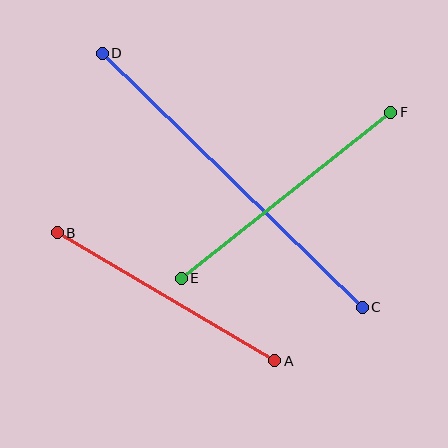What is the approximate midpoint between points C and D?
The midpoint is at approximately (232, 180) pixels.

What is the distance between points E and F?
The distance is approximately 267 pixels.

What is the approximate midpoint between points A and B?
The midpoint is at approximately (166, 297) pixels.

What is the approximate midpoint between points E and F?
The midpoint is at approximately (286, 195) pixels.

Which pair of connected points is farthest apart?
Points C and D are farthest apart.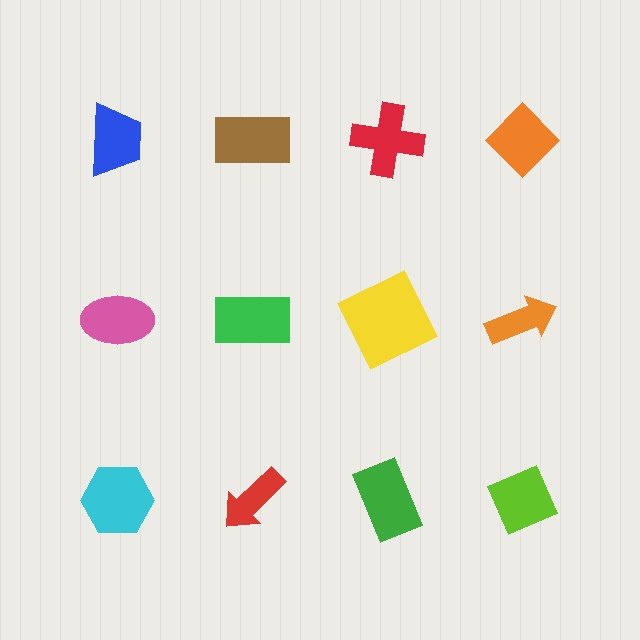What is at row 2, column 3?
A yellow square.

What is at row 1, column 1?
A blue trapezoid.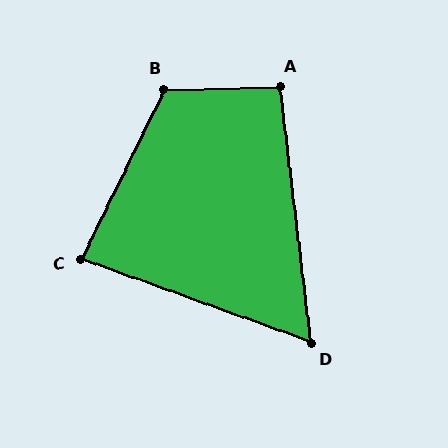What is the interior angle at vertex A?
Approximately 96 degrees (obtuse).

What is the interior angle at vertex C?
Approximately 84 degrees (acute).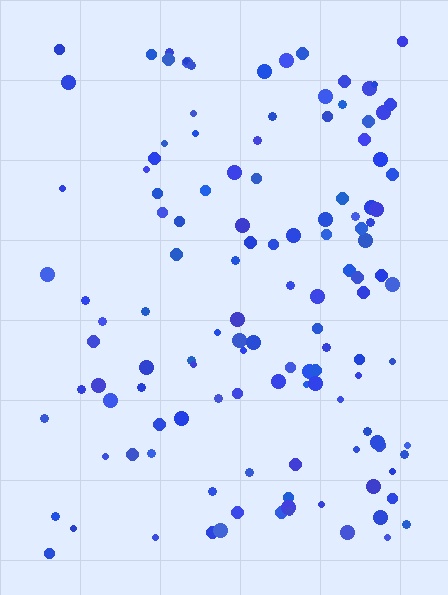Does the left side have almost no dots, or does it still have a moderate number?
Still a moderate number, just noticeably fewer than the right.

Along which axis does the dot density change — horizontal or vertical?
Horizontal.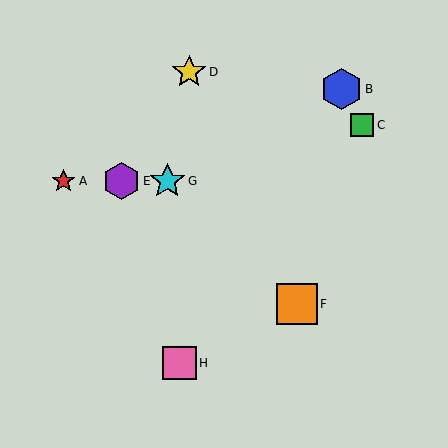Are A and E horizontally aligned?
Yes, both are at y≈181.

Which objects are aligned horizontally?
Objects A, E, G are aligned horizontally.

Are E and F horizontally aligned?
No, E is at y≈181 and F is at y≈304.